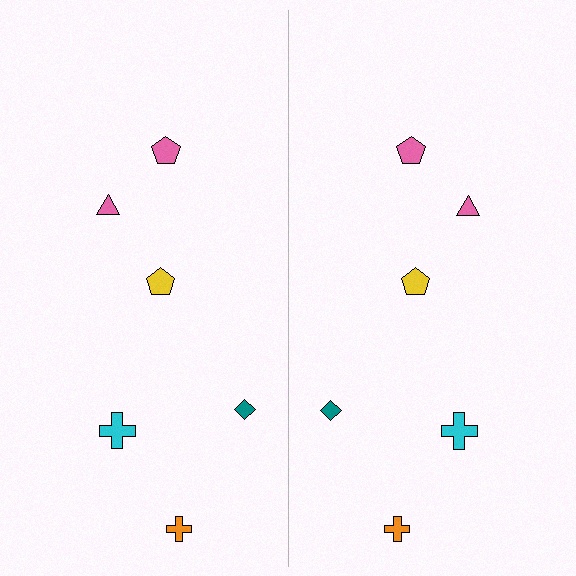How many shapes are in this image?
There are 12 shapes in this image.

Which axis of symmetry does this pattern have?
The pattern has a vertical axis of symmetry running through the center of the image.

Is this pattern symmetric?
Yes, this pattern has bilateral (reflection) symmetry.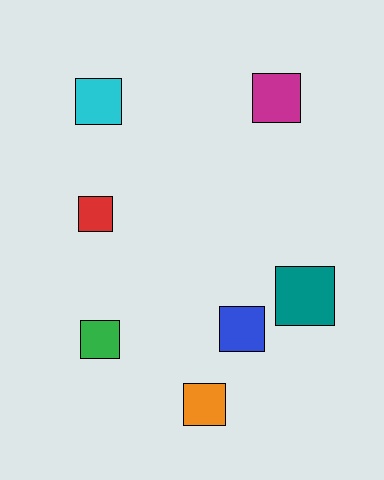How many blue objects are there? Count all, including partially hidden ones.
There is 1 blue object.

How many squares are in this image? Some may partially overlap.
There are 7 squares.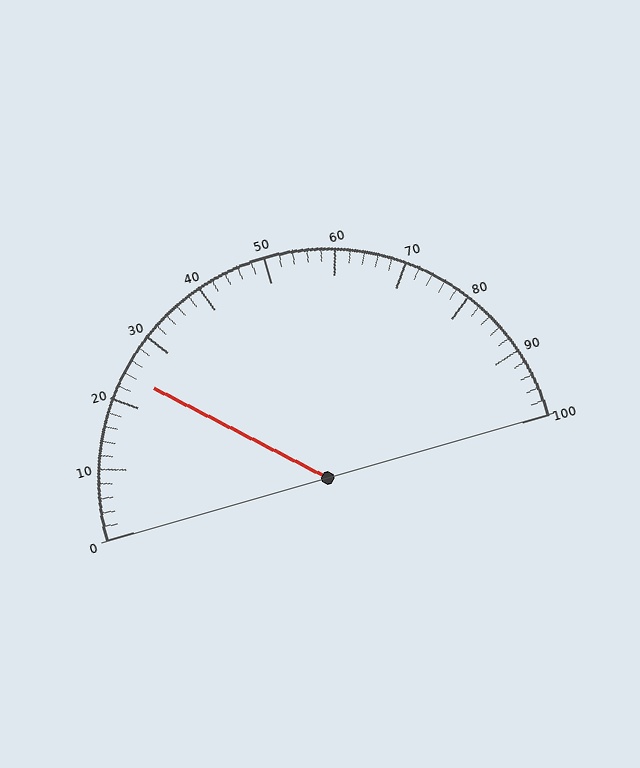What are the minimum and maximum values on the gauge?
The gauge ranges from 0 to 100.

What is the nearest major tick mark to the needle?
The nearest major tick mark is 20.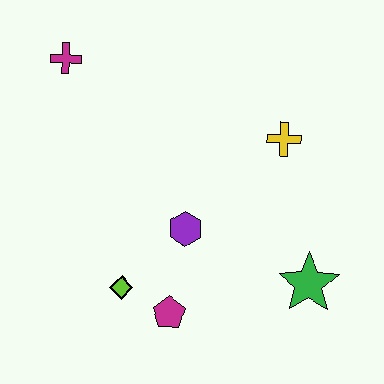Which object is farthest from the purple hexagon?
The magenta cross is farthest from the purple hexagon.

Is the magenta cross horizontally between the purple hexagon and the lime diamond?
No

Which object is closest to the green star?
The purple hexagon is closest to the green star.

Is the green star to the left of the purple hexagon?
No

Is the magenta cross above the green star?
Yes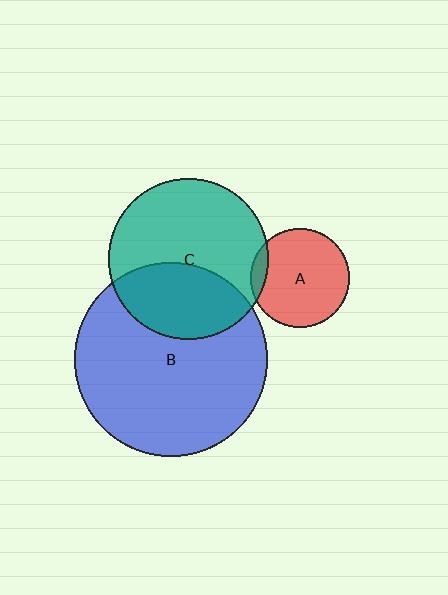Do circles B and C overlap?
Yes.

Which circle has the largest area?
Circle B (blue).